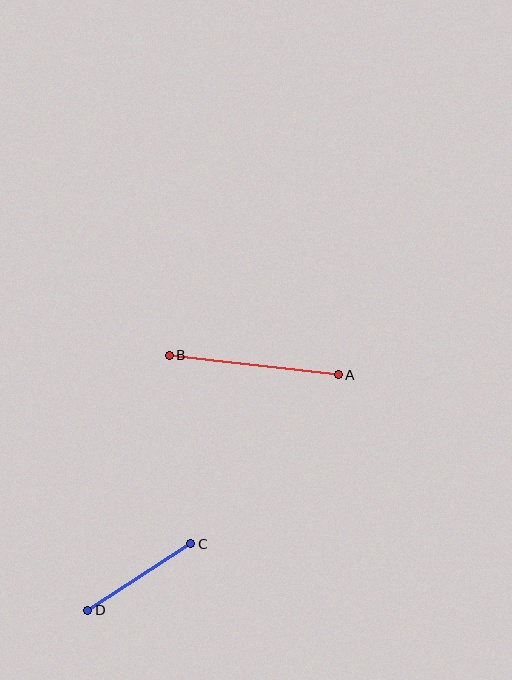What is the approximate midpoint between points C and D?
The midpoint is at approximately (139, 577) pixels.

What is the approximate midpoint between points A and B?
The midpoint is at approximately (254, 365) pixels.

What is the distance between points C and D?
The distance is approximately 123 pixels.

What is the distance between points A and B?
The distance is approximately 170 pixels.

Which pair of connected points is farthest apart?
Points A and B are farthest apart.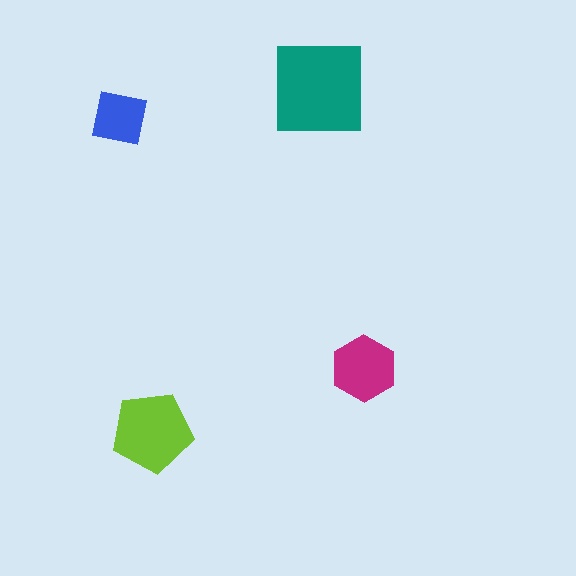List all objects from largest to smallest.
The teal square, the lime pentagon, the magenta hexagon, the blue square.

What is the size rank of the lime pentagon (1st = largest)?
2nd.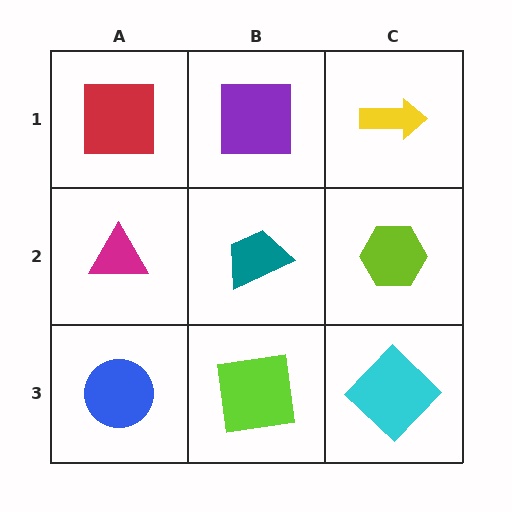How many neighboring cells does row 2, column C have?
3.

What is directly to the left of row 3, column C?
A lime square.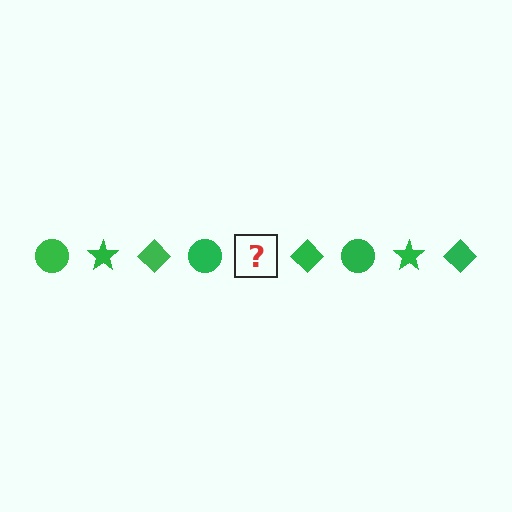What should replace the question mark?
The question mark should be replaced with a green star.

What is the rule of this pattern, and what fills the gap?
The rule is that the pattern cycles through circle, star, diamond shapes in green. The gap should be filled with a green star.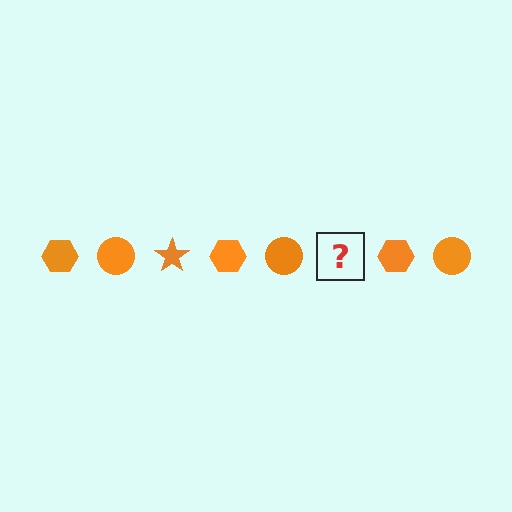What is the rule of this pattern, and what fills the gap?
The rule is that the pattern cycles through hexagon, circle, star shapes in orange. The gap should be filled with an orange star.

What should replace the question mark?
The question mark should be replaced with an orange star.